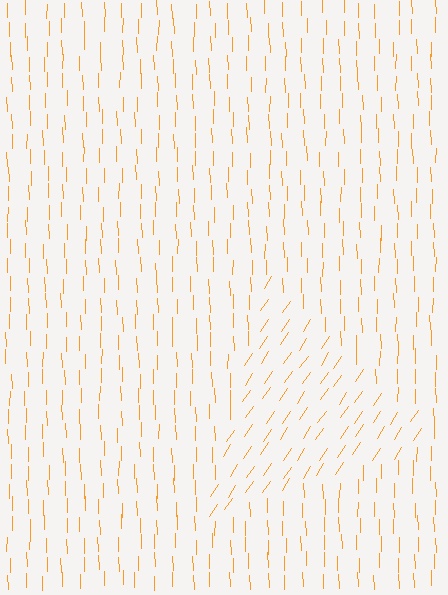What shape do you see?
I see a triangle.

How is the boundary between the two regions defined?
The boundary is defined purely by a change in line orientation (approximately 35 degrees difference). All lines are the same color and thickness.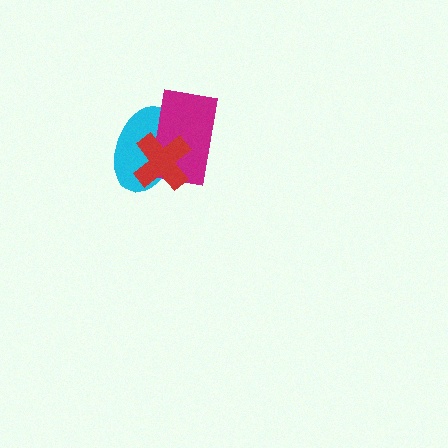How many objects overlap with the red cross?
2 objects overlap with the red cross.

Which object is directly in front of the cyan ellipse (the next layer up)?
The magenta rectangle is directly in front of the cyan ellipse.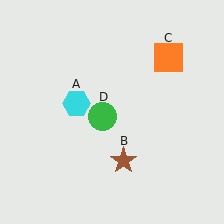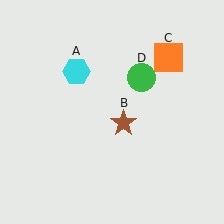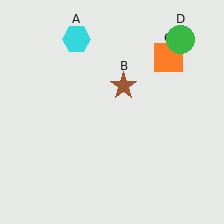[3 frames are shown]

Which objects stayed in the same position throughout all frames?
Orange square (object C) remained stationary.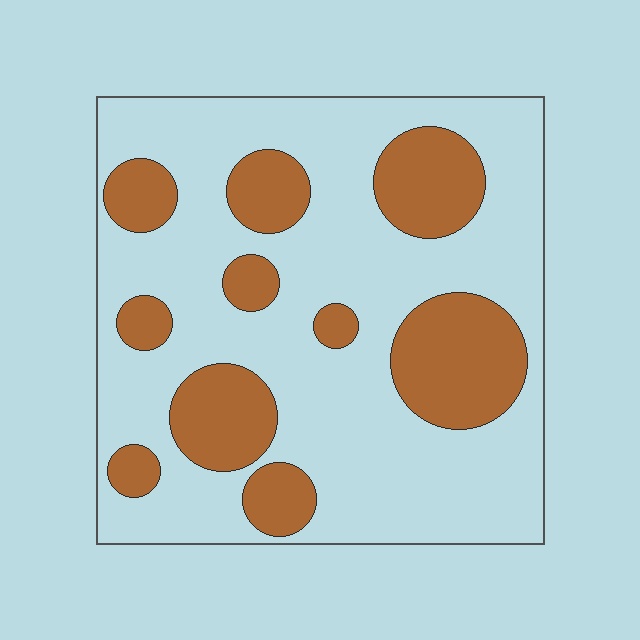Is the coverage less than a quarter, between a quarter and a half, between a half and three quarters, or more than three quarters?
Between a quarter and a half.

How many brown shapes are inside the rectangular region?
10.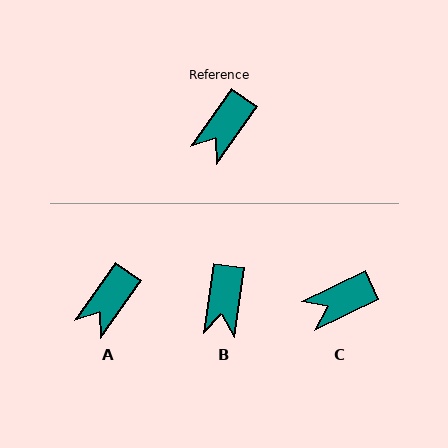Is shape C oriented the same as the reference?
No, it is off by about 29 degrees.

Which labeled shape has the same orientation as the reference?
A.